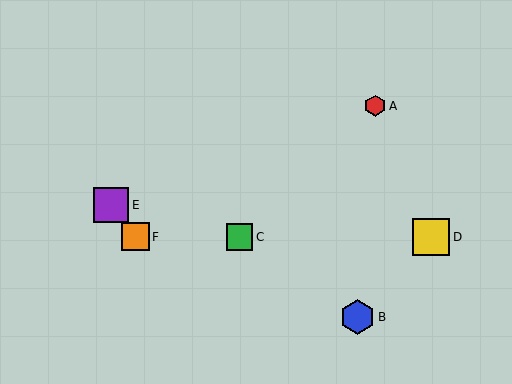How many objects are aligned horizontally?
3 objects (C, D, F) are aligned horizontally.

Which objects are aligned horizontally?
Objects C, D, F are aligned horizontally.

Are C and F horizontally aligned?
Yes, both are at y≈237.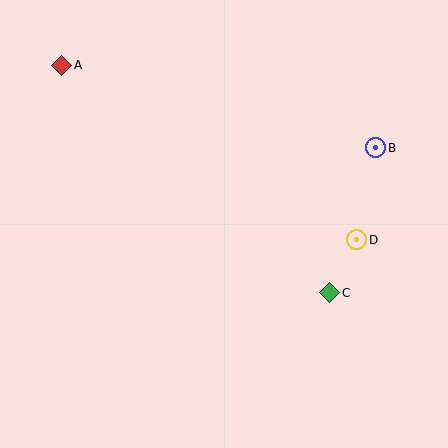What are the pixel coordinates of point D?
Point D is at (357, 240).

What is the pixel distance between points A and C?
The distance between A and C is 351 pixels.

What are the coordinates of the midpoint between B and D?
The midpoint between B and D is at (366, 194).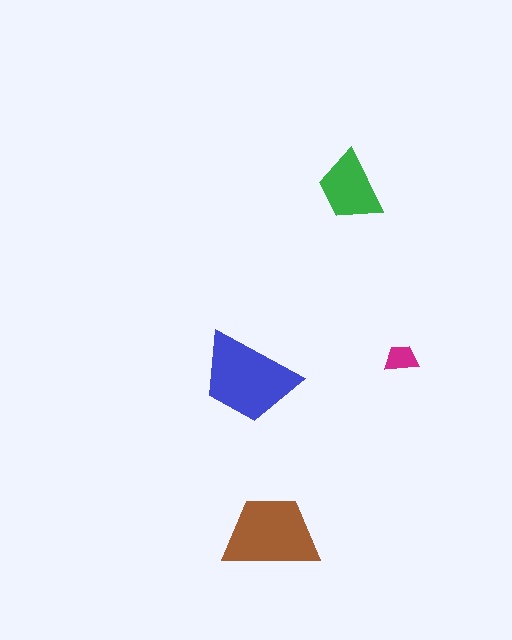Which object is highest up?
The green trapezoid is topmost.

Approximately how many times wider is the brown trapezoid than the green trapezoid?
About 1.5 times wider.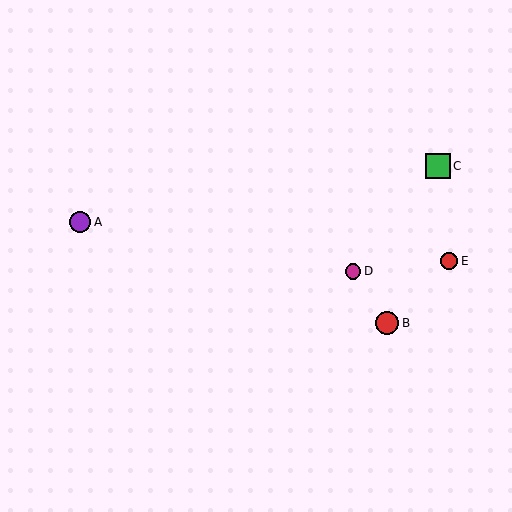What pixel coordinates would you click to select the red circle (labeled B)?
Click at (387, 323) to select the red circle B.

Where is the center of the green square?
The center of the green square is at (438, 166).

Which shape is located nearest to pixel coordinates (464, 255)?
The red circle (labeled E) at (449, 261) is nearest to that location.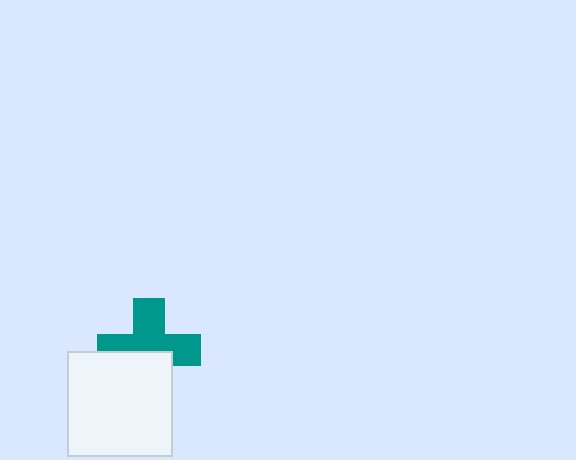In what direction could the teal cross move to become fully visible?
The teal cross could move up. That would shift it out from behind the white square entirely.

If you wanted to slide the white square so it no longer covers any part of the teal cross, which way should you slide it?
Slide it down — that is the most direct way to separate the two shapes.